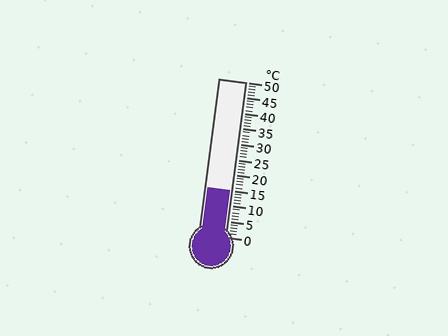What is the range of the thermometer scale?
The thermometer scale ranges from 0°C to 50°C.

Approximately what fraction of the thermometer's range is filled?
The thermometer is filled to approximately 30% of its range.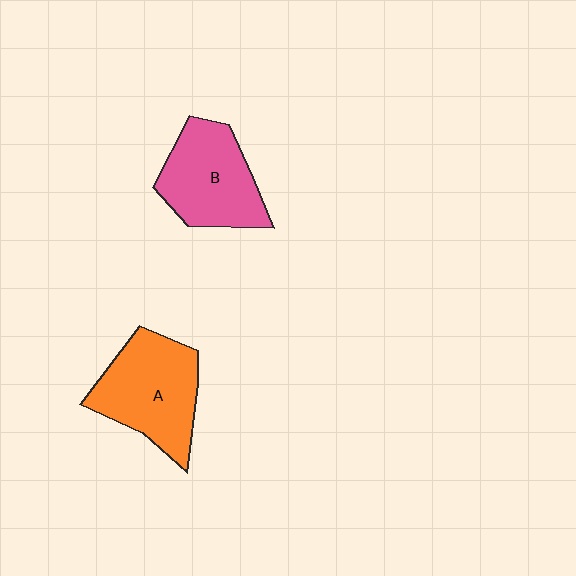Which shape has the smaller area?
Shape B (pink).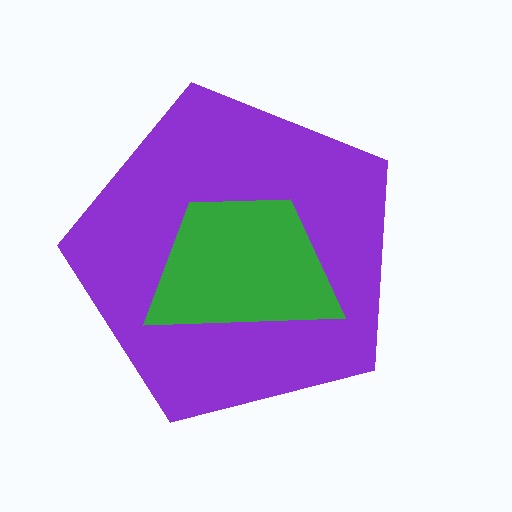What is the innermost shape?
The green trapezoid.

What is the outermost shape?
The purple pentagon.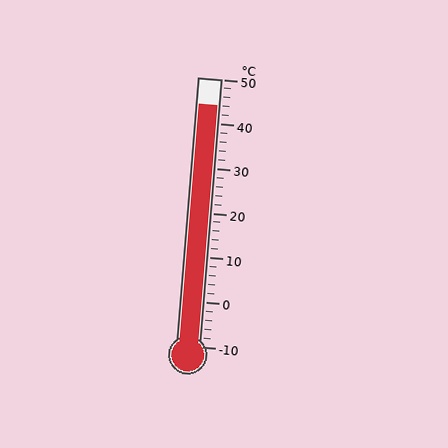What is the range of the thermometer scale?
The thermometer scale ranges from -10°C to 50°C.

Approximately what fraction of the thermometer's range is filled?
The thermometer is filled to approximately 90% of its range.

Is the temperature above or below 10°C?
The temperature is above 10°C.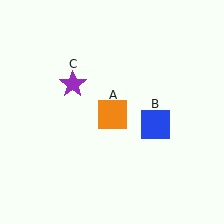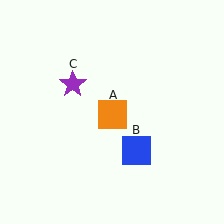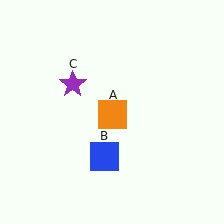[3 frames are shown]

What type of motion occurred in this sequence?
The blue square (object B) rotated clockwise around the center of the scene.